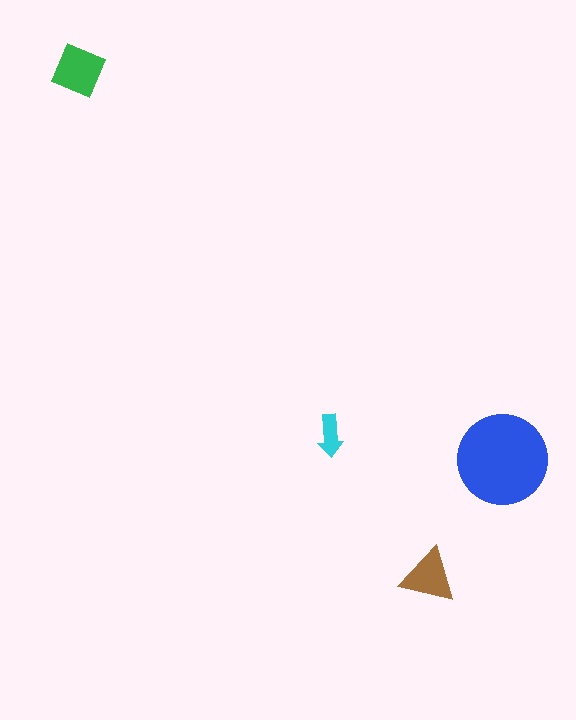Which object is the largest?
The blue circle.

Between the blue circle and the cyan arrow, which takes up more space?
The blue circle.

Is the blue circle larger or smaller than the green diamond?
Larger.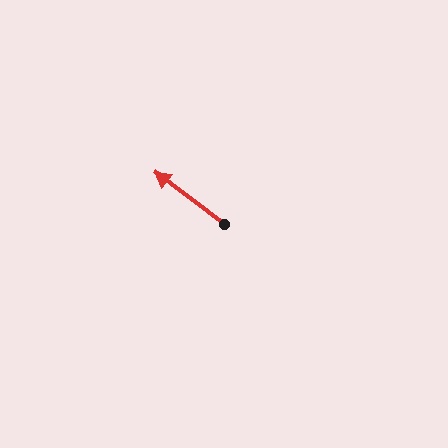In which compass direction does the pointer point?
Northwest.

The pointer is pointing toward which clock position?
Roughly 10 o'clock.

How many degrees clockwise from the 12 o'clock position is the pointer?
Approximately 307 degrees.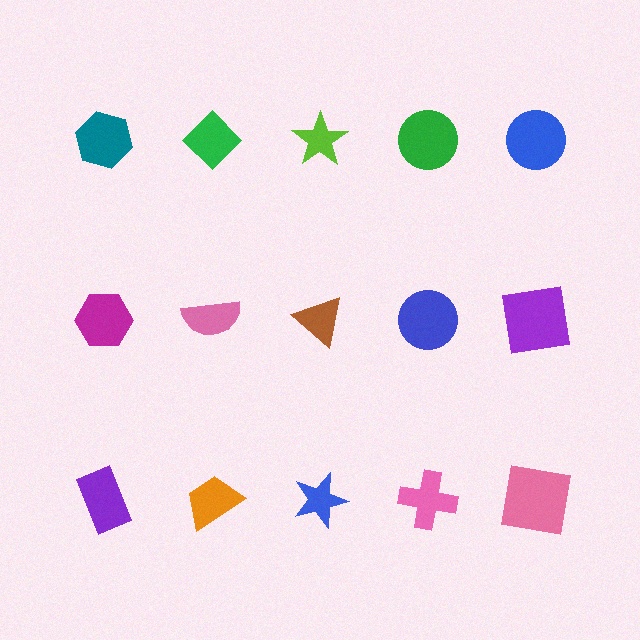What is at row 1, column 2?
A green diamond.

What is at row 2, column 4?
A blue circle.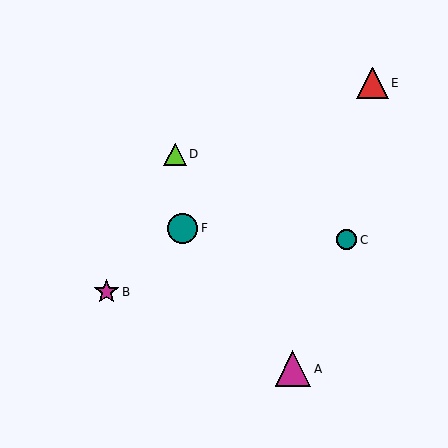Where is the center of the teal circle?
The center of the teal circle is at (346, 240).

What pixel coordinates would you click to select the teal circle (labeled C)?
Click at (346, 240) to select the teal circle C.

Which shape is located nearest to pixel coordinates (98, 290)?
The magenta star (labeled B) at (106, 292) is nearest to that location.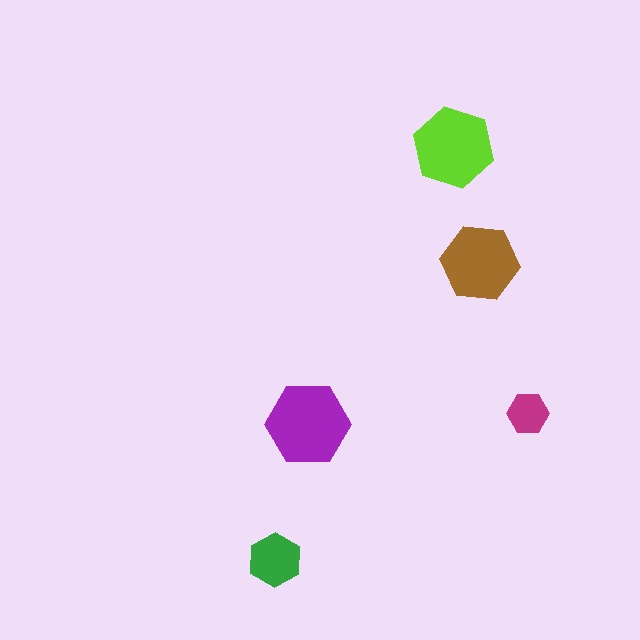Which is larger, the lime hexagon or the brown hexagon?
The lime one.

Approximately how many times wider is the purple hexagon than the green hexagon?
About 1.5 times wider.